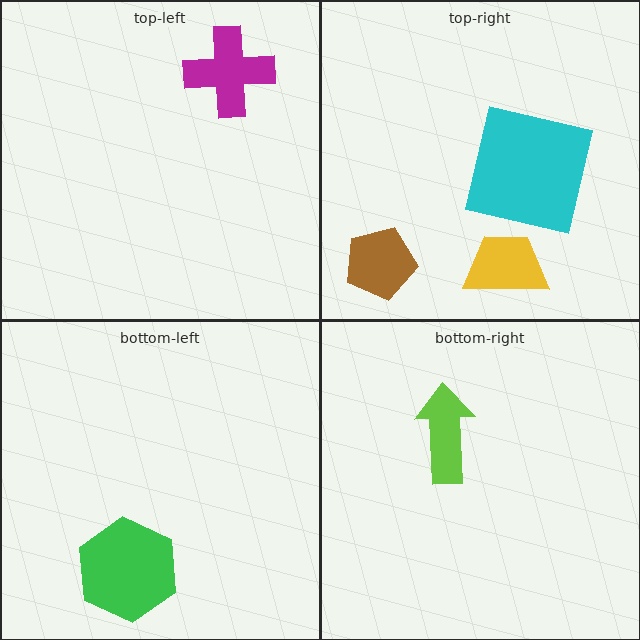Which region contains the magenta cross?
The top-left region.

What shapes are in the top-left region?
The magenta cross.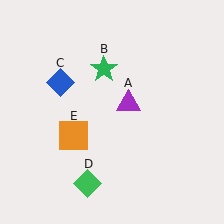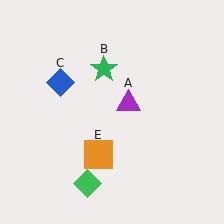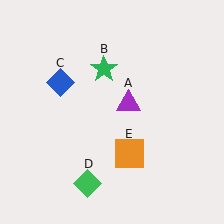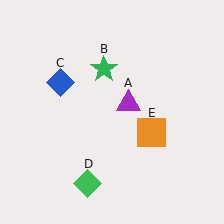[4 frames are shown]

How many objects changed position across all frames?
1 object changed position: orange square (object E).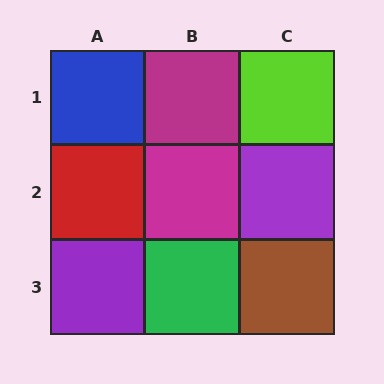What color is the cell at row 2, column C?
Purple.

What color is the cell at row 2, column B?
Magenta.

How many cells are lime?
1 cell is lime.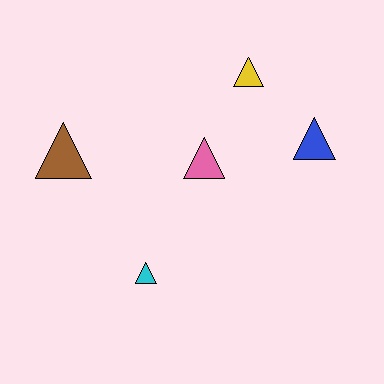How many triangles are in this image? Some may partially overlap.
There are 5 triangles.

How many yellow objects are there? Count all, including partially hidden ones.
There is 1 yellow object.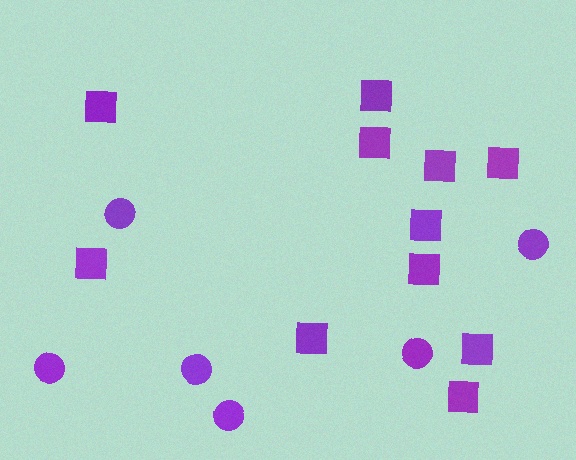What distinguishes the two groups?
There are 2 groups: one group of squares (11) and one group of circles (6).